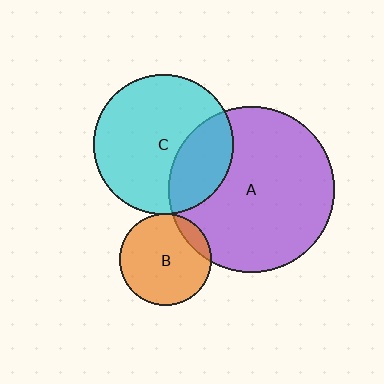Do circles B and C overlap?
Yes.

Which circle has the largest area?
Circle A (purple).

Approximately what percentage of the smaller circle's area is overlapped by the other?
Approximately 5%.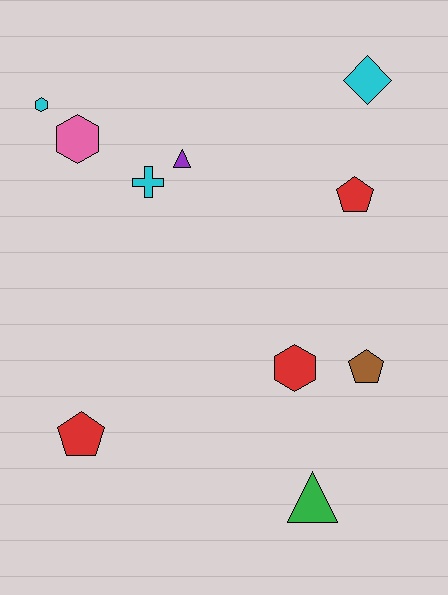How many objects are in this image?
There are 10 objects.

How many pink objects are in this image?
There is 1 pink object.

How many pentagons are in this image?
There are 3 pentagons.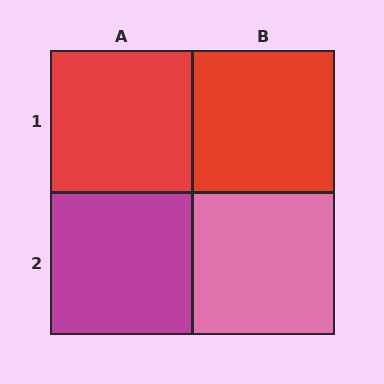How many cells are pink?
1 cell is pink.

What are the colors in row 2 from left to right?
Magenta, pink.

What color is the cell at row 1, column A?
Red.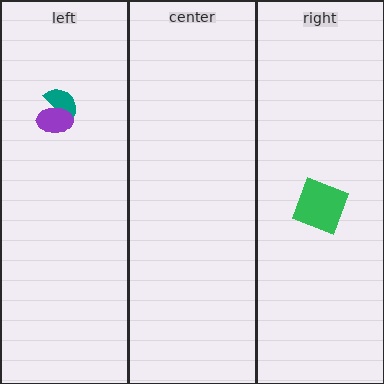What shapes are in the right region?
The green square.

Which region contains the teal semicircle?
The left region.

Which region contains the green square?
The right region.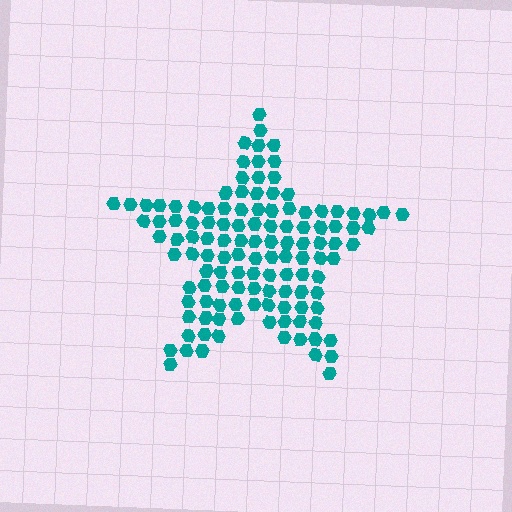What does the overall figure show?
The overall figure shows a star.